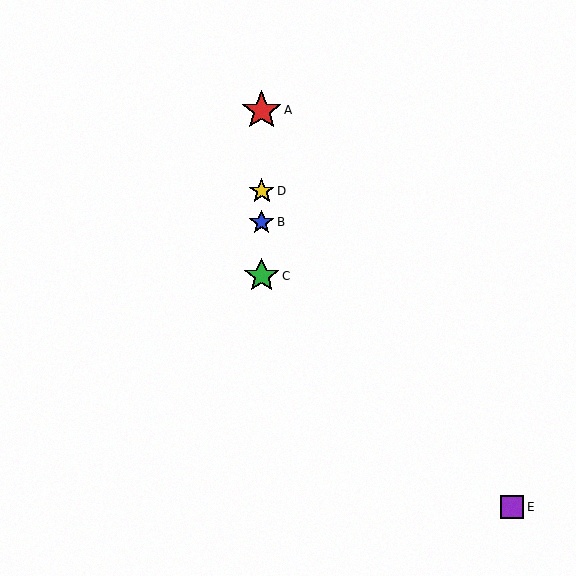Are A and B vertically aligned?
Yes, both are at x≈261.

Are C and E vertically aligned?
No, C is at x≈262 and E is at x≈512.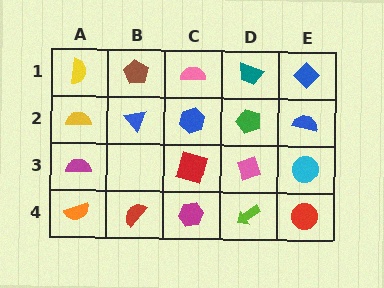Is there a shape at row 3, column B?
No, that cell is empty.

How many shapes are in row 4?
5 shapes.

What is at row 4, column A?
An orange semicircle.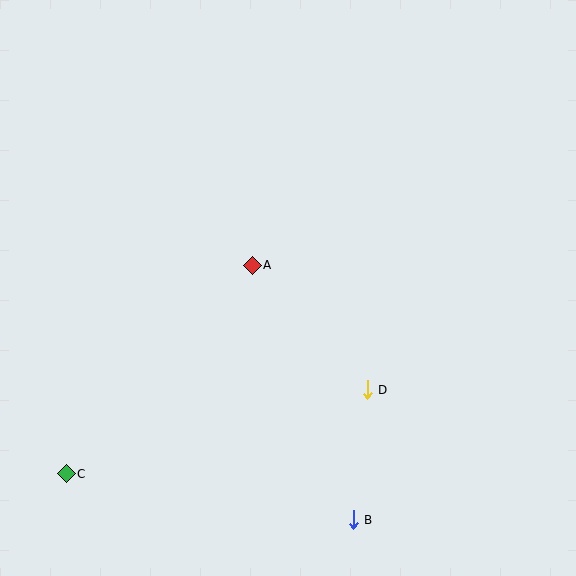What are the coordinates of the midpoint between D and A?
The midpoint between D and A is at (310, 328).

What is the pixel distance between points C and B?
The distance between C and B is 291 pixels.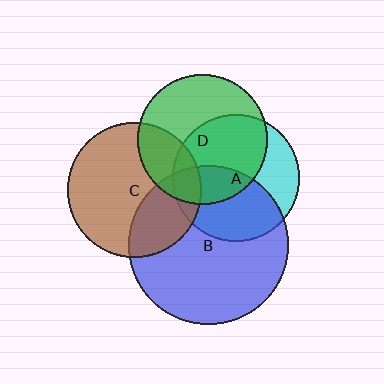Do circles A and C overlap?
Yes.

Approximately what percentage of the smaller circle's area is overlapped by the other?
Approximately 15%.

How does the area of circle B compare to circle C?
Approximately 1.4 times.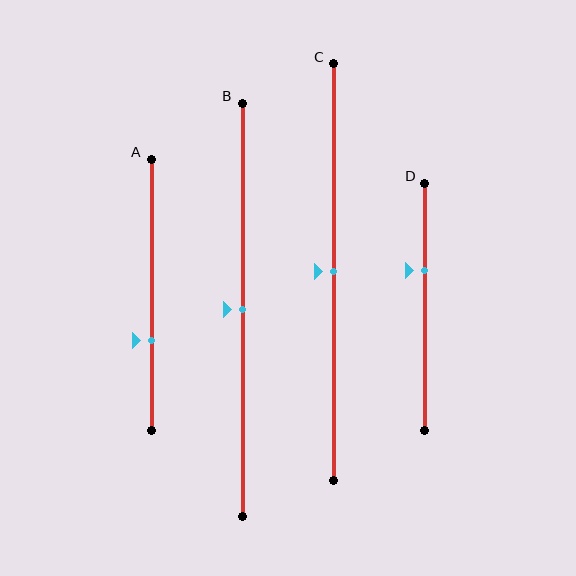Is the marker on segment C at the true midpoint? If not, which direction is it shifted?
Yes, the marker on segment C is at the true midpoint.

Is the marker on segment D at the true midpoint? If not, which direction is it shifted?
No, the marker on segment D is shifted upward by about 15% of the segment length.